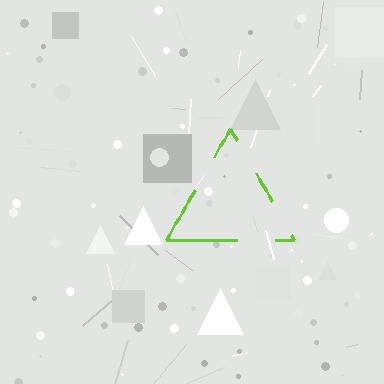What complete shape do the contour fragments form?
The contour fragments form a triangle.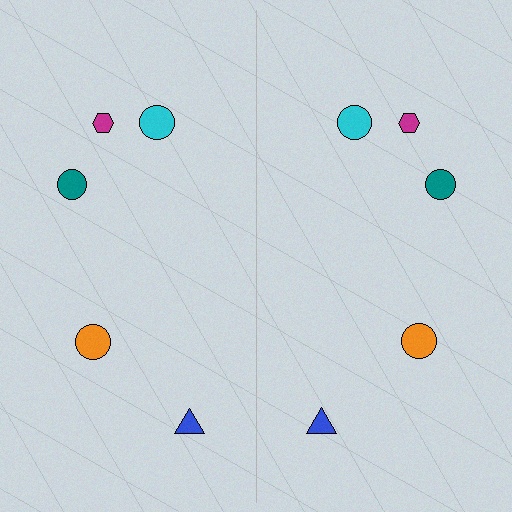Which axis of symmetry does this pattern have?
The pattern has a vertical axis of symmetry running through the center of the image.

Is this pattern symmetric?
Yes, this pattern has bilateral (reflection) symmetry.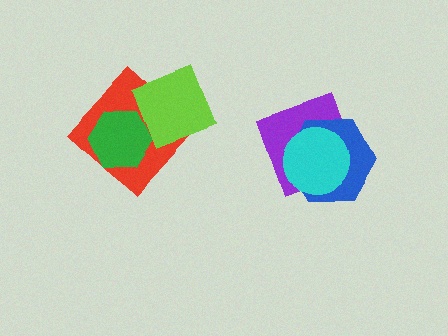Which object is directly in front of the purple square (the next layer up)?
The blue hexagon is directly in front of the purple square.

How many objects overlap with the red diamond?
2 objects overlap with the red diamond.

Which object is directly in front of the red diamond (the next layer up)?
The green hexagon is directly in front of the red diamond.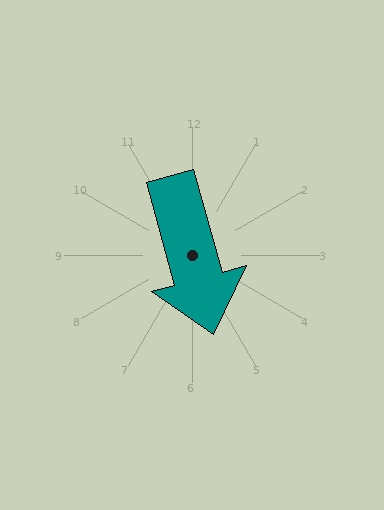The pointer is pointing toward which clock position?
Roughly 5 o'clock.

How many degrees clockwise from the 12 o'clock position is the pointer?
Approximately 165 degrees.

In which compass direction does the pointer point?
South.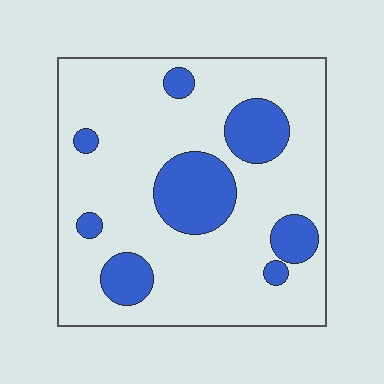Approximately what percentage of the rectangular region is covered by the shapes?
Approximately 20%.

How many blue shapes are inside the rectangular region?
8.